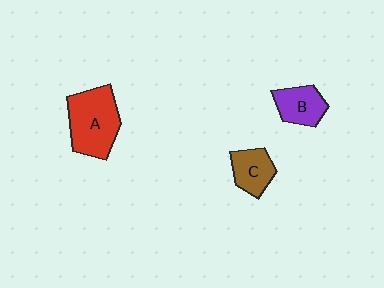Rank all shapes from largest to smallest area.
From largest to smallest: A (red), B (purple), C (brown).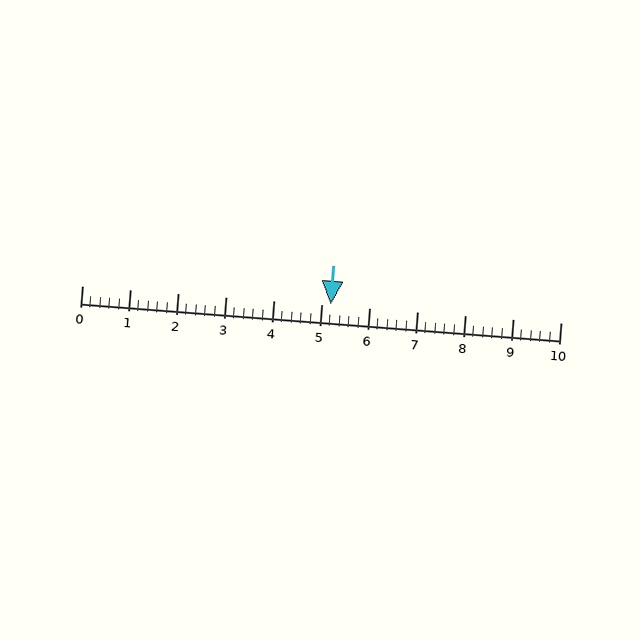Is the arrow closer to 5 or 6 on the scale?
The arrow is closer to 5.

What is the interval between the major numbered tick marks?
The major tick marks are spaced 1 units apart.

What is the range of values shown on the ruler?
The ruler shows values from 0 to 10.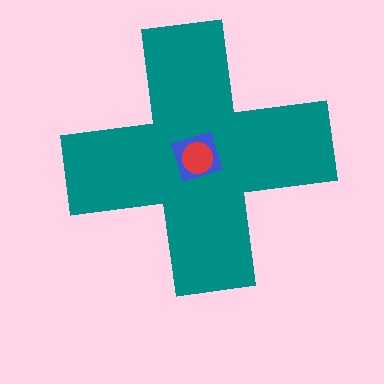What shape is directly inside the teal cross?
The blue diamond.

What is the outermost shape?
The teal cross.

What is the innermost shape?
The red circle.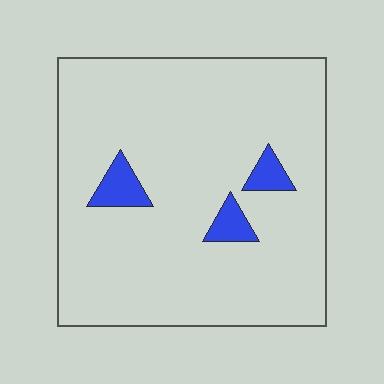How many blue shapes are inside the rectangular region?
3.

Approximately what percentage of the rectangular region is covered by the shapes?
Approximately 5%.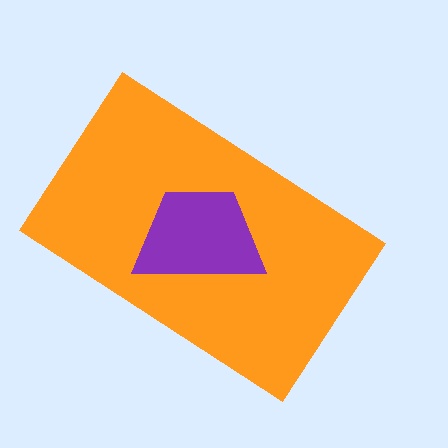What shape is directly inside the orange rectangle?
The purple trapezoid.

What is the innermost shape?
The purple trapezoid.